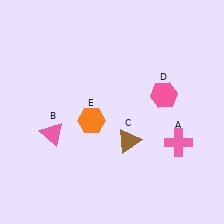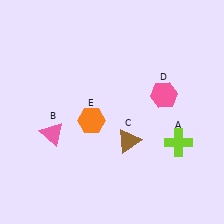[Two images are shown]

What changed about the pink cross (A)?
In Image 1, A is pink. In Image 2, it changed to lime.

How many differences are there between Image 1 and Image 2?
There is 1 difference between the two images.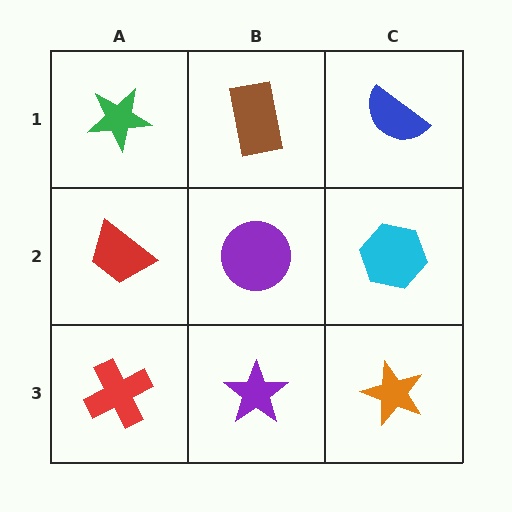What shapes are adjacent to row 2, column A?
A green star (row 1, column A), a red cross (row 3, column A), a purple circle (row 2, column B).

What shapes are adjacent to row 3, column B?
A purple circle (row 2, column B), a red cross (row 3, column A), an orange star (row 3, column C).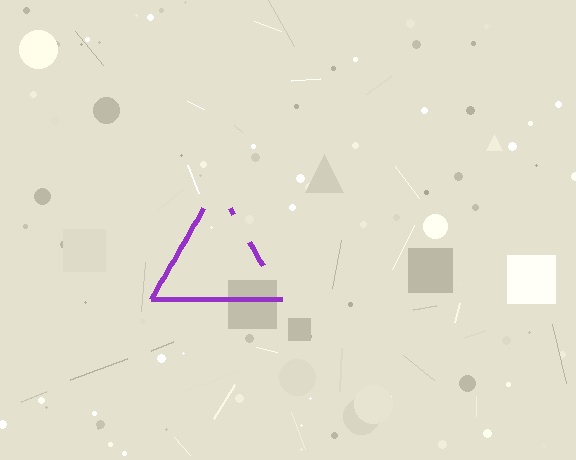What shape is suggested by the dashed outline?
The dashed outline suggests a triangle.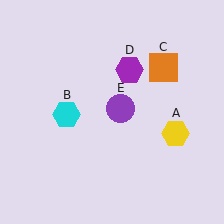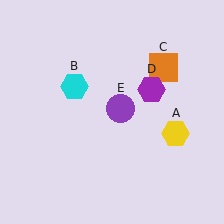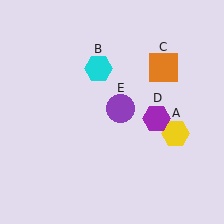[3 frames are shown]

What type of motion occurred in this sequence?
The cyan hexagon (object B), purple hexagon (object D) rotated clockwise around the center of the scene.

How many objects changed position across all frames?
2 objects changed position: cyan hexagon (object B), purple hexagon (object D).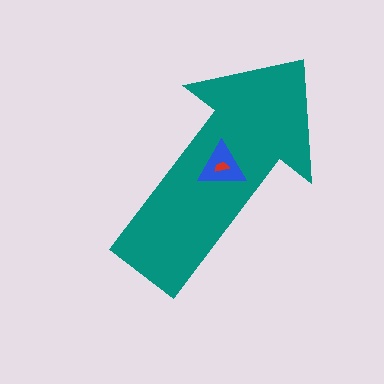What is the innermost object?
The red semicircle.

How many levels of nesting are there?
3.